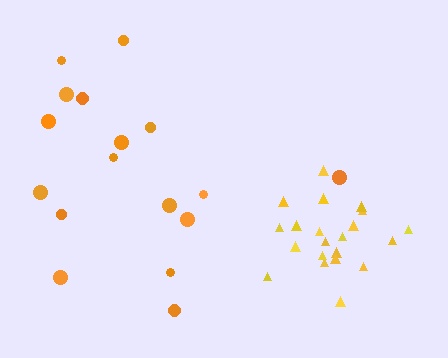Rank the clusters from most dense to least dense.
yellow, orange.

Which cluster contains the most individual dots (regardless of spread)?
Yellow (21).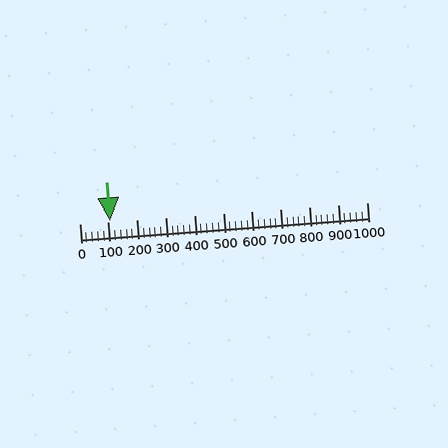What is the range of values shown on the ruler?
The ruler shows values from 0 to 1000.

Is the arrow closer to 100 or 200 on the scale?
The arrow is closer to 100.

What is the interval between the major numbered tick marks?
The major tick marks are spaced 100 units apart.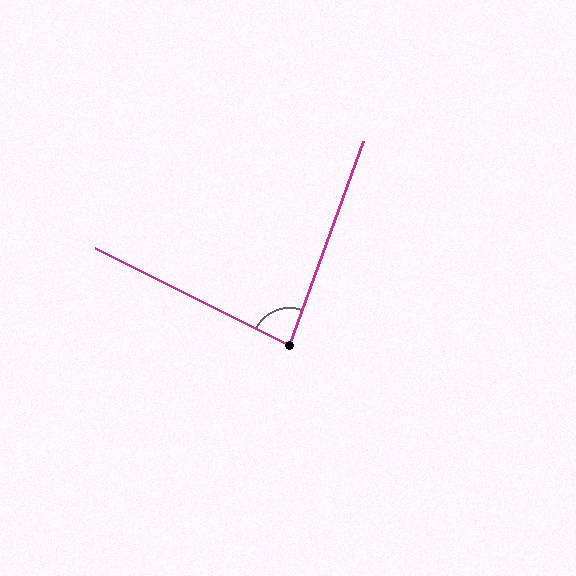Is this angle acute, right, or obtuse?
It is acute.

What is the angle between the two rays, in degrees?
Approximately 83 degrees.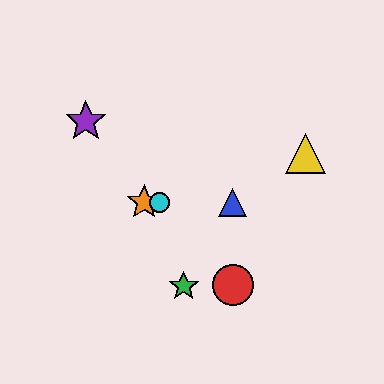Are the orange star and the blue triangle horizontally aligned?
Yes, both are at y≈202.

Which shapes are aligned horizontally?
The blue triangle, the orange star, the cyan circle are aligned horizontally.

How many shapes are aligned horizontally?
3 shapes (the blue triangle, the orange star, the cyan circle) are aligned horizontally.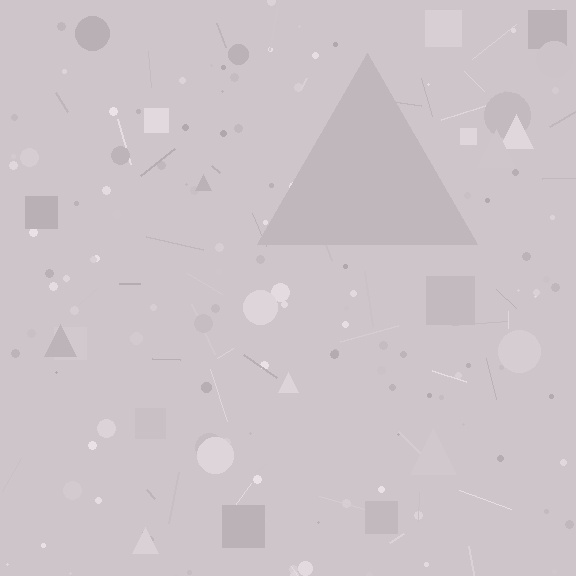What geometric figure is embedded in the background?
A triangle is embedded in the background.